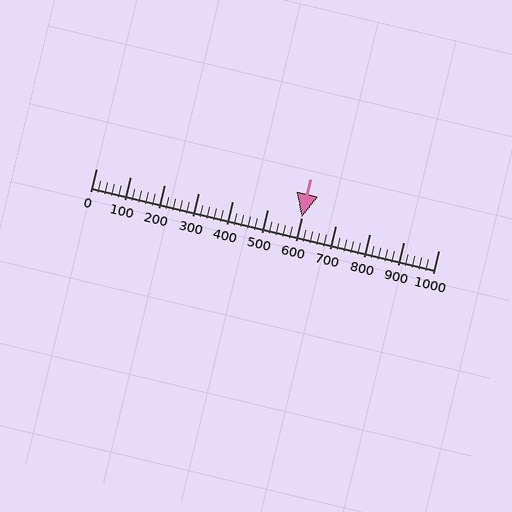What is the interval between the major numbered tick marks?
The major tick marks are spaced 100 units apart.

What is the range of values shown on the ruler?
The ruler shows values from 0 to 1000.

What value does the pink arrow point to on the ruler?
The pink arrow points to approximately 600.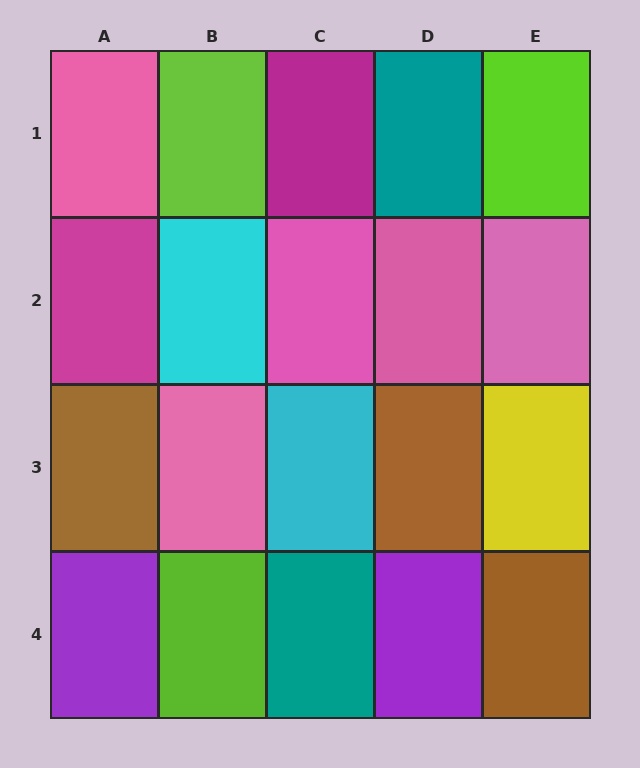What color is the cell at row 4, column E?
Brown.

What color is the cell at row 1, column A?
Pink.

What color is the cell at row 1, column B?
Lime.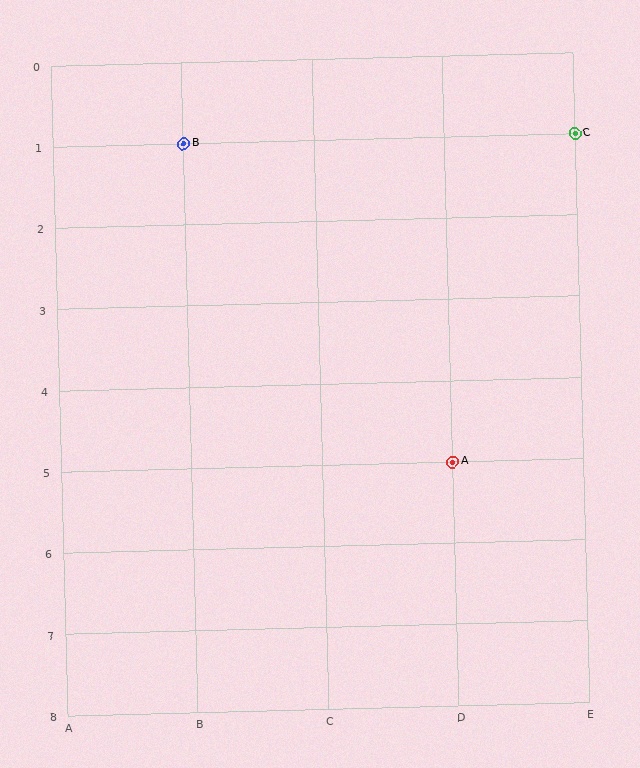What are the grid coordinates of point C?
Point C is at grid coordinates (E, 1).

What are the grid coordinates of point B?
Point B is at grid coordinates (B, 1).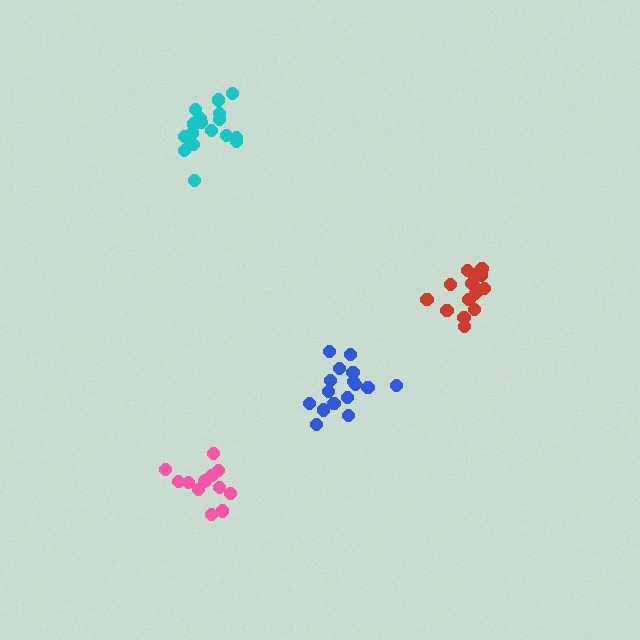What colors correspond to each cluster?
The clusters are colored: red, cyan, blue, pink.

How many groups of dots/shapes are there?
There are 4 groups.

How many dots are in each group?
Group 1: 15 dots, Group 2: 18 dots, Group 3: 16 dots, Group 4: 12 dots (61 total).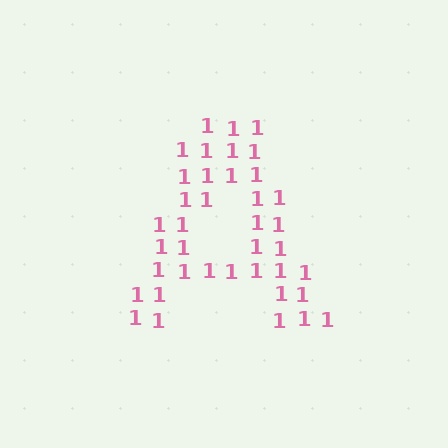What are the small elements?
The small elements are digit 1's.